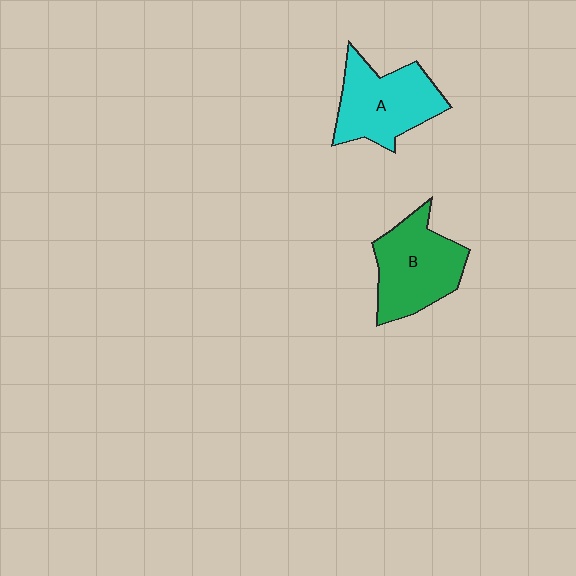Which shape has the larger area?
Shape B (green).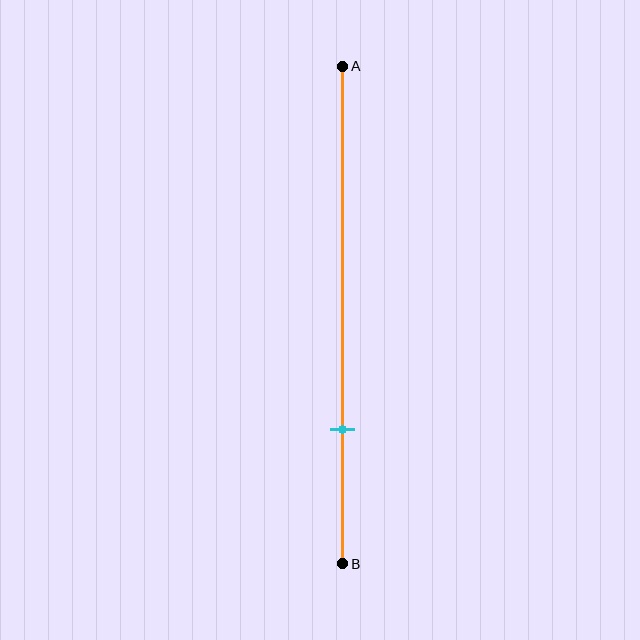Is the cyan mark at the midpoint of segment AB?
No, the mark is at about 75% from A, not at the 50% midpoint.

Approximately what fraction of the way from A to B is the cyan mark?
The cyan mark is approximately 75% of the way from A to B.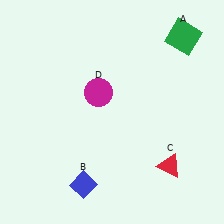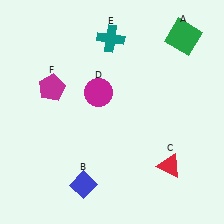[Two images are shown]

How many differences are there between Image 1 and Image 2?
There are 2 differences between the two images.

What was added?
A teal cross (E), a magenta pentagon (F) were added in Image 2.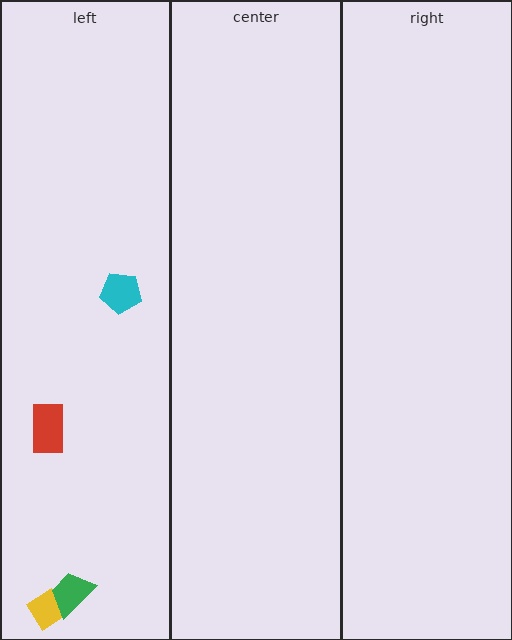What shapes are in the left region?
The yellow diamond, the green trapezoid, the cyan pentagon, the red rectangle.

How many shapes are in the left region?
4.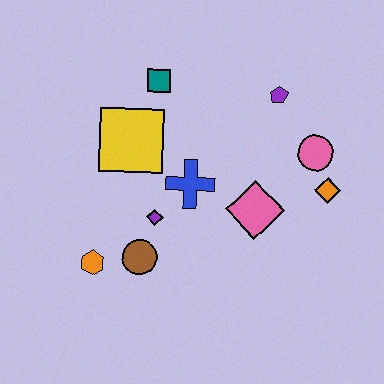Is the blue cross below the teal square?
Yes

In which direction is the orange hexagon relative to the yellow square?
The orange hexagon is below the yellow square.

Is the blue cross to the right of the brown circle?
Yes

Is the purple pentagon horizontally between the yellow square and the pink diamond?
No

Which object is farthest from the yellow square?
The orange diamond is farthest from the yellow square.